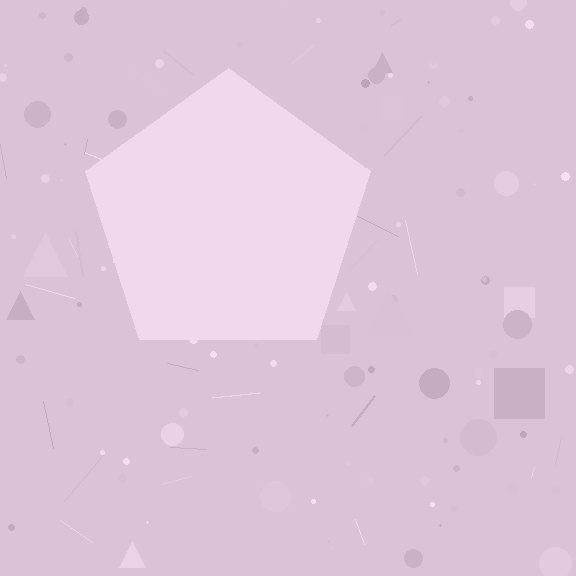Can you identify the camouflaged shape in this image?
The camouflaged shape is a pentagon.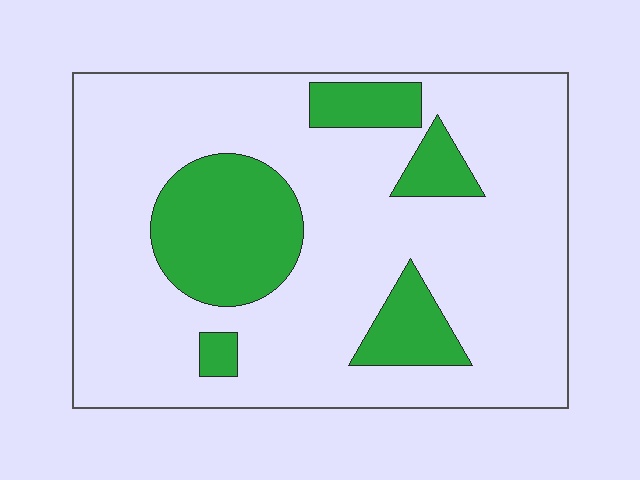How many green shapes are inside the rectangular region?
5.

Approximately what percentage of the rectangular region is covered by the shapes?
Approximately 20%.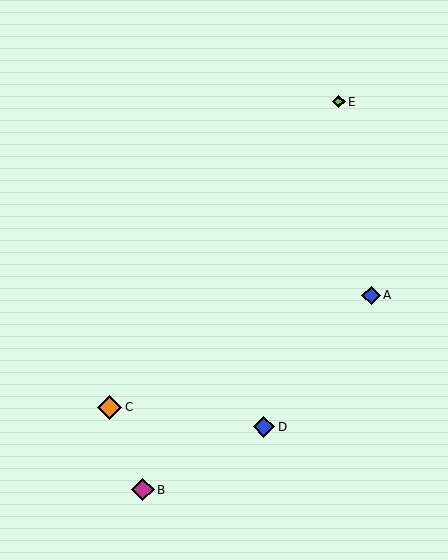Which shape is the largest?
The orange diamond (labeled C) is the largest.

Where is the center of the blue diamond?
The center of the blue diamond is at (264, 427).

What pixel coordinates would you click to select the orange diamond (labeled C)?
Click at (110, 407) to select the orange diamond C.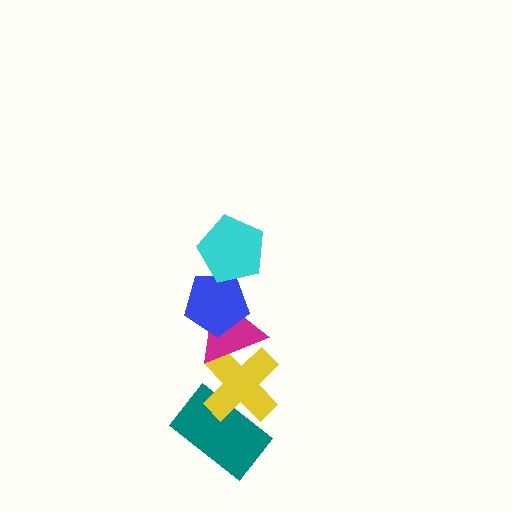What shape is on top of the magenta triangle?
The blue pentagon is on top of the magenta triangle.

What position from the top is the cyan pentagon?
The cyan pentagon is 1st from the top.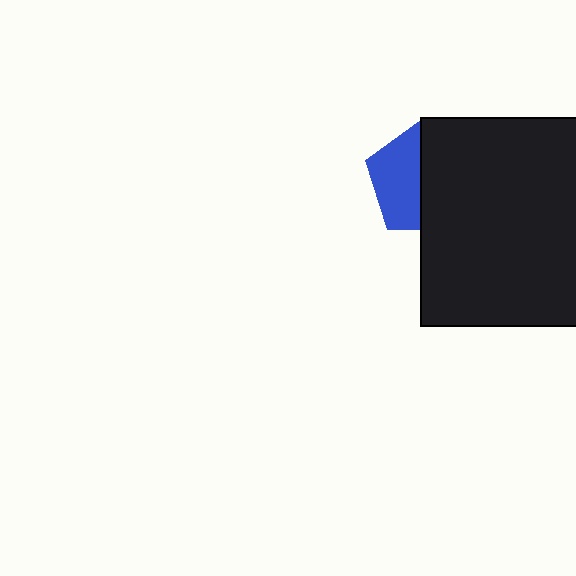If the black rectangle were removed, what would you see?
You would see the complete blue pentagon.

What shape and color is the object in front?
The object in front is a black rectangle.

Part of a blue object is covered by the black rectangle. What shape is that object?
It is a pentagon.